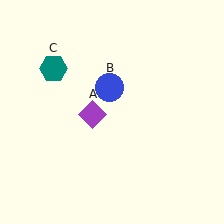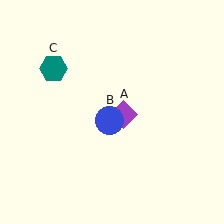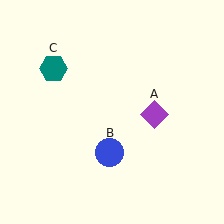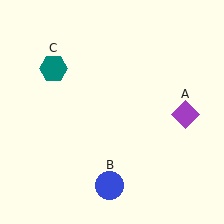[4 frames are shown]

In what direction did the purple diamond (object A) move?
The purple diamond (object A) moved right.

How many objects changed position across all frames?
2 objects changed position: purple diamond (object A), blue circle (object B).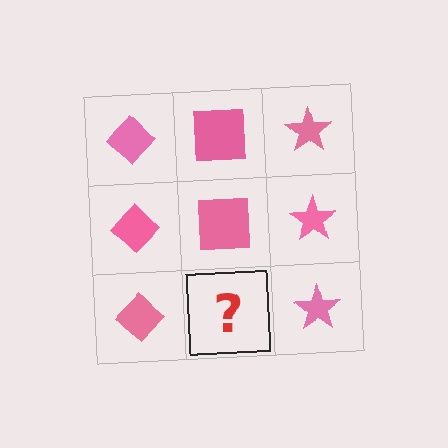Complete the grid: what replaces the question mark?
The question mark should be replaced with a pink square.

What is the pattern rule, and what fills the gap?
The rule is that each column has a consistent shape. The gap should be filled with a pink square.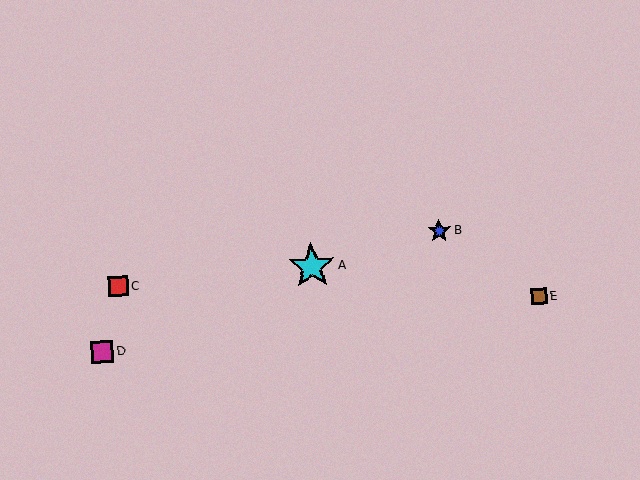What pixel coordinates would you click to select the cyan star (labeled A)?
Click at (312, 266) to select the cyan star A.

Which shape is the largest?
The cyan star (labeled A) is the largest.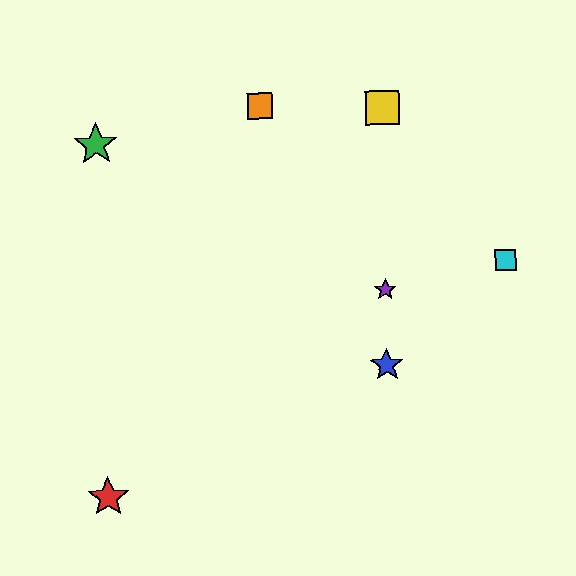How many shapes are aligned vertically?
3 shapes (the blue star, the yellow square, the purple star) are aligned vertically.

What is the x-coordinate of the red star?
The red star is at x≈108.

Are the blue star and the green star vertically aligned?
No, the blue star is at x≈387 and the green star is at x≈96.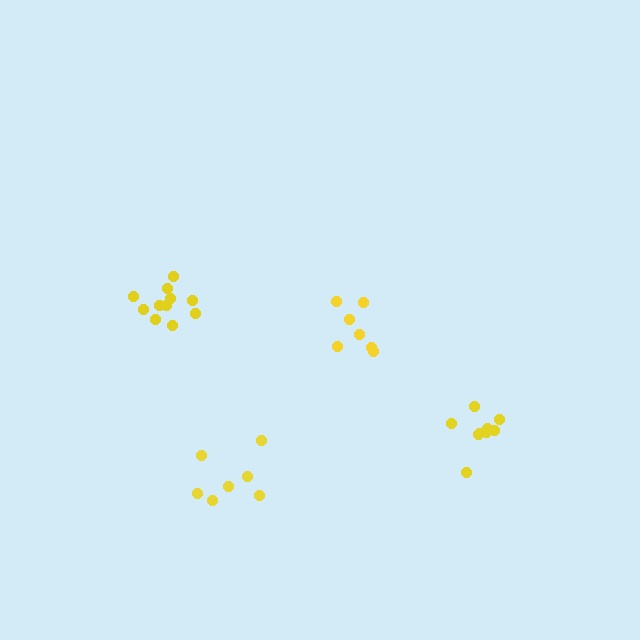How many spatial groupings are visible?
There are 4 spatial groupings.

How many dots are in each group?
Group 1: 7 dots, Group 2: 11 dots, Group 3: 9 dots, Group 4: 7 dots (34 total).